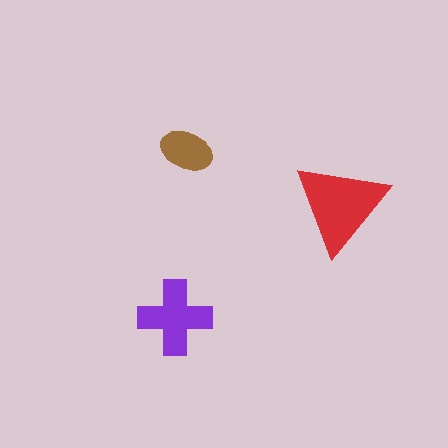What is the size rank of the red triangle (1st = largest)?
1st.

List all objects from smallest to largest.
The brown ellipse, the purple cross, the red triangle.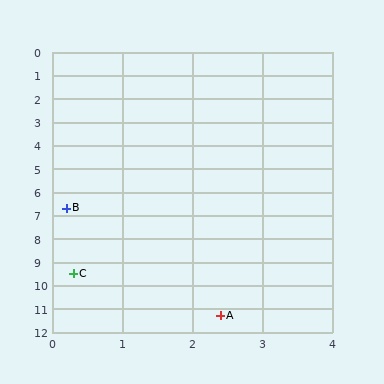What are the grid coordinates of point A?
Point A is at approximately (2.4, 11.3).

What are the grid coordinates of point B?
Point B is at approximately (0.2, 6.7).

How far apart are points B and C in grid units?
Points B and C are about 2.8 grid units apart.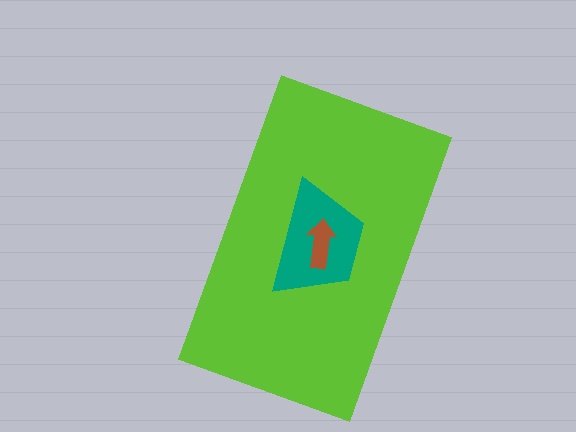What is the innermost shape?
The brown arrow.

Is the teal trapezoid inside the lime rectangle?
Yes.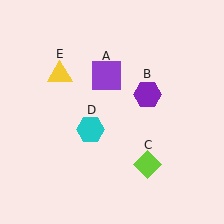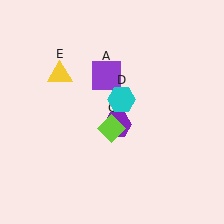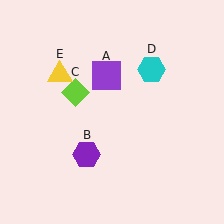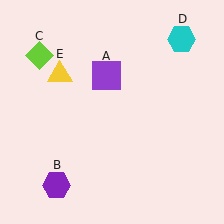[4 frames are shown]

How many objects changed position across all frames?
3 objects changed position: purple hexagon (object B), lime diamond (object C), cyan hexagon (object D).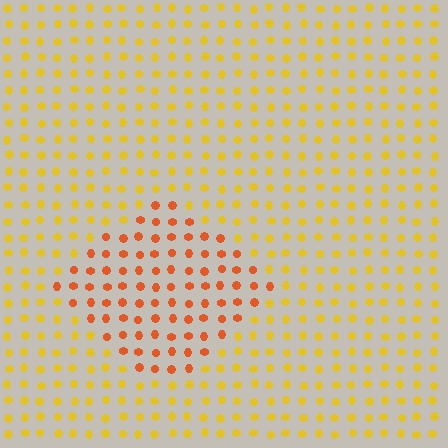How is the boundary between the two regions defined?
The boundary is defined purely by a slight shift in hue (about 34 degrees). Spacing, size, and orientation are identical on both sides.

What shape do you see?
I see a diamond.